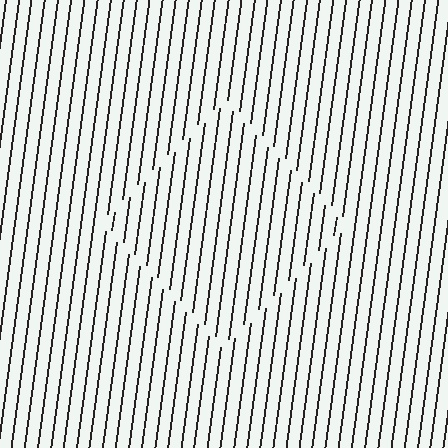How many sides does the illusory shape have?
4 sides — the line-ends trace a square.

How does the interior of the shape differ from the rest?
The interior of the shape contains the same grating, shifted by half a period — the contour is defined by the phase discontinuity where line-ends from the inner and outer gratings abut.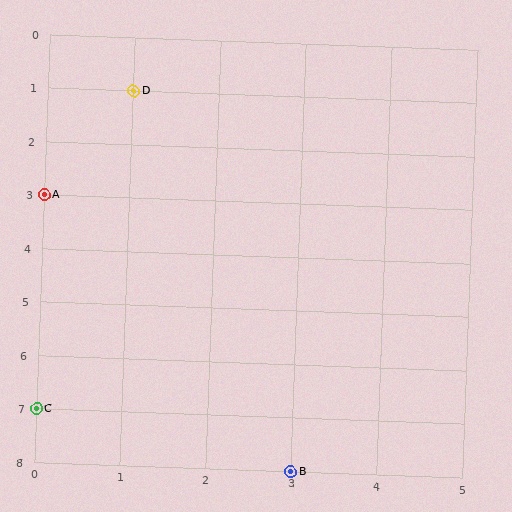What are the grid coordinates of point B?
Point B is at grid coordinates (3, 8).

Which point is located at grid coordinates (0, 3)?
Point A is at (0, 3).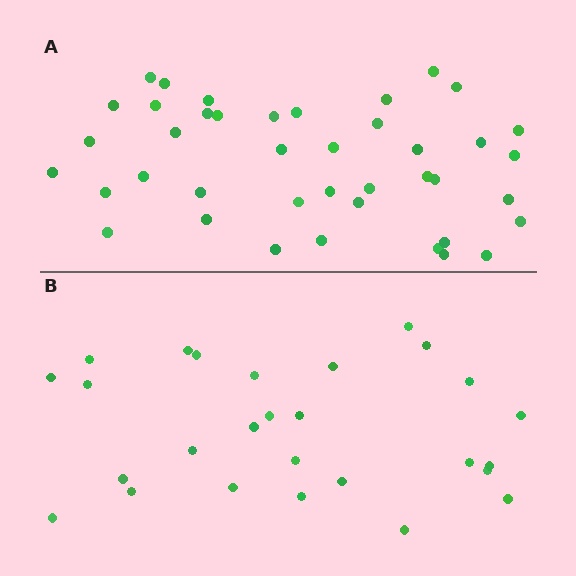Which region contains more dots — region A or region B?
Region A (the top region) has more dots.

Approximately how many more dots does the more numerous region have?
Region A has approximately 15 more dots than region B.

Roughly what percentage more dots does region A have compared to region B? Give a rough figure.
About 50% more.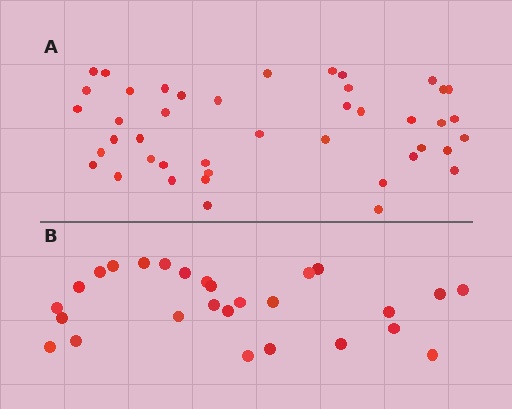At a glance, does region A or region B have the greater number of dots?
Region A (the top region) has more dots.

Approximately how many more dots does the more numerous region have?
Region A has approximately 15 more dots than region B.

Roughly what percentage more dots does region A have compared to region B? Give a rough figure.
About 60% more.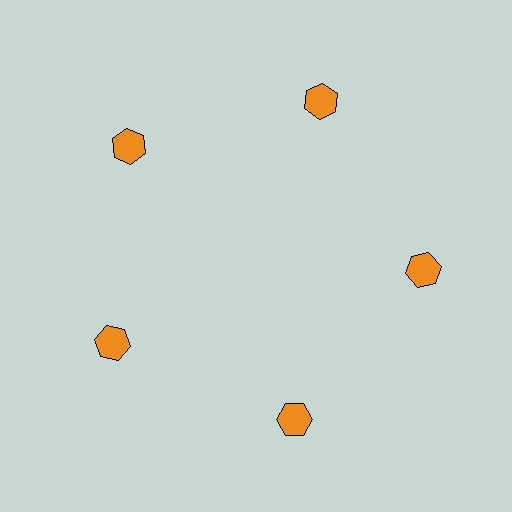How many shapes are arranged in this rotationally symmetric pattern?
There are 5 shapes, arranged in 5 groups of 1.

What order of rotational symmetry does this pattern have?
This pattern has 5-fold rotational symmetry.